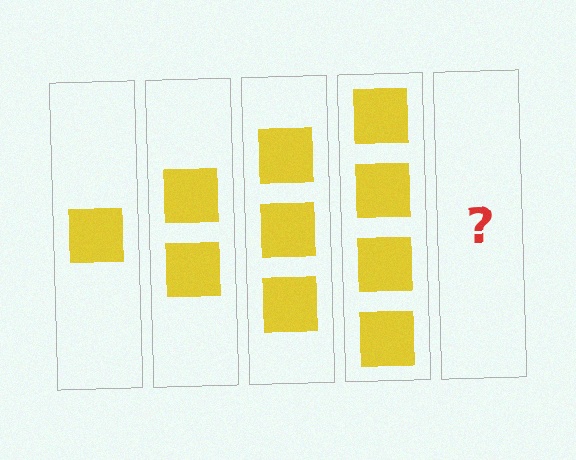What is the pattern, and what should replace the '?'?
The pattern is that each step adds one more square. The '?' should be 5 squares.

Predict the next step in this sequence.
The next step is 5 squares.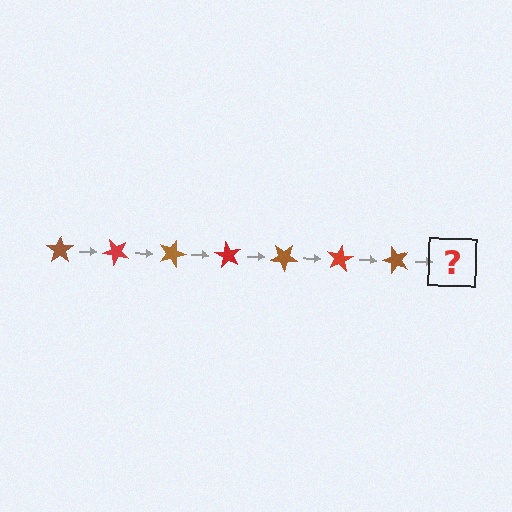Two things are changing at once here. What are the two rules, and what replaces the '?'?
The two rules are that it rotates 45 degrees each step and the color cycles through brown and red. The '?' should be a red star, rotated 315 degrees from the start.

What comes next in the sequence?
The next element should be a red star, rotated 315 degrees from the start.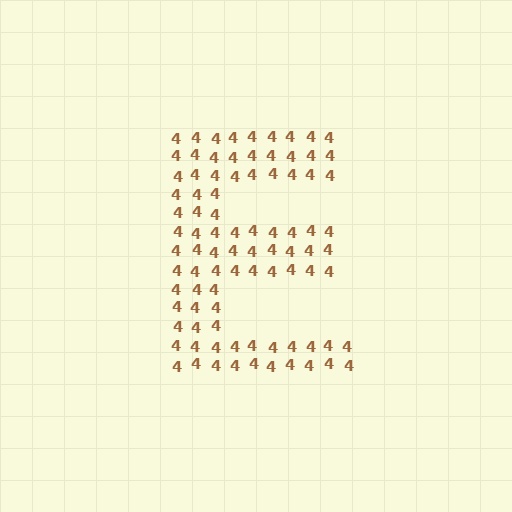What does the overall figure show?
The overall figure shows the letter E.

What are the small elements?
The small elements are digit 4's.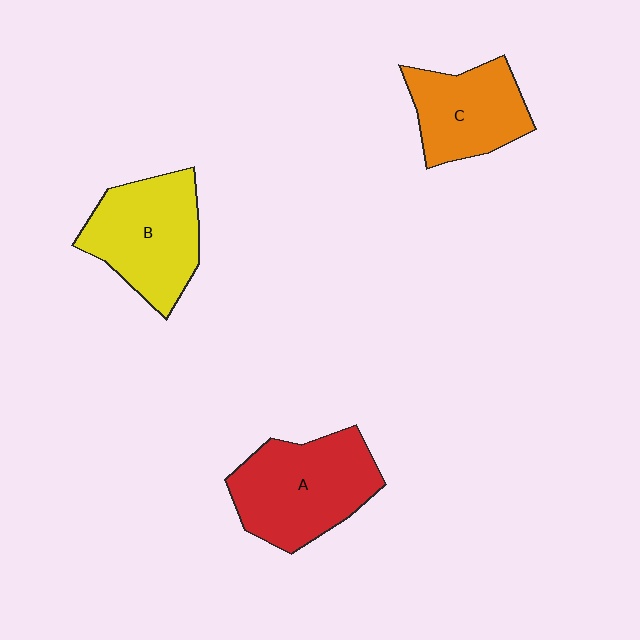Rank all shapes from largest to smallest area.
From largest to smallest: A (red), B (yellow), C (orange).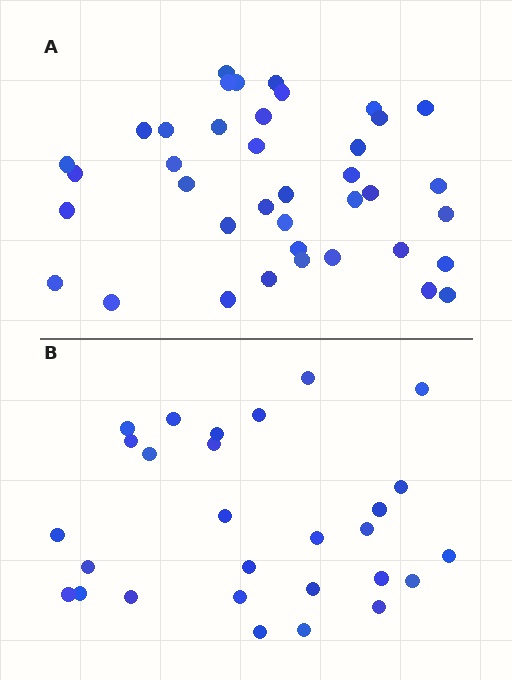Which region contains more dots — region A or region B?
Region A (the top region) has more dots.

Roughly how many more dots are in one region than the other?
Region A has roughly 12 or so more dots than region B.